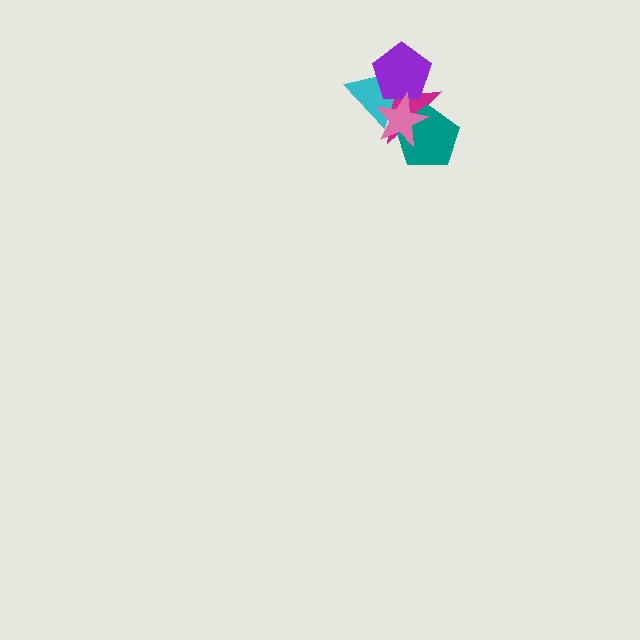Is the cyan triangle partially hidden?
Yes, it is partially covered by another shape.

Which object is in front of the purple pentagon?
The pink star is in front of the purple pentagon.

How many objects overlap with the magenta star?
4 objects overlap with the magenta star.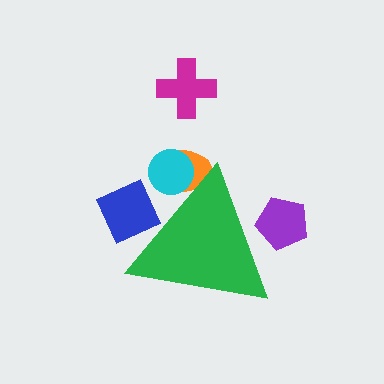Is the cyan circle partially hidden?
Yes, the cyan circle is partially hidden behind the green triangle.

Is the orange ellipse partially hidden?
Yes, the orange ellipse is partially hidden behind the green triangle.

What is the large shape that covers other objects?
A green triangle.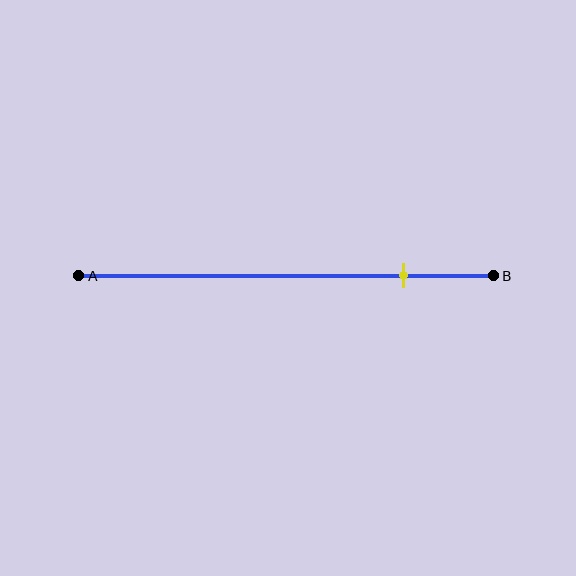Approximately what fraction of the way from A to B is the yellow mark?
The yellow mark is approximately 80% of the way from A to B.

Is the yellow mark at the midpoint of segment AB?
No, the mark is at about 80% from A, not at the 50% midpoint.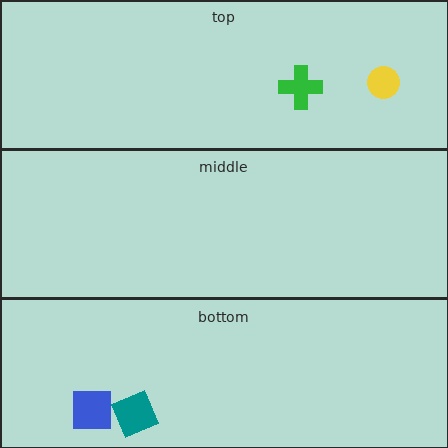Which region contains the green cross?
The top region.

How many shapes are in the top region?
2.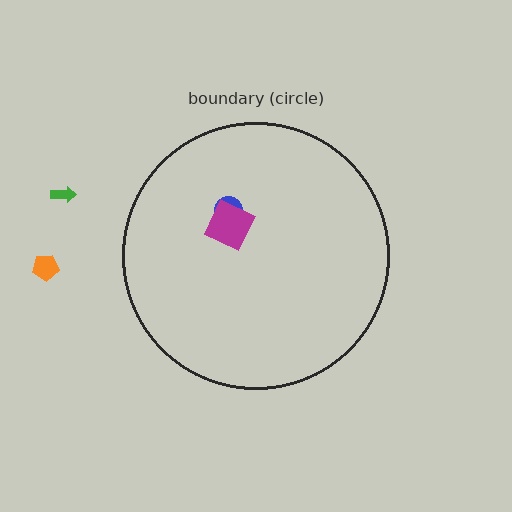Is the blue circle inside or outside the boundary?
Inside.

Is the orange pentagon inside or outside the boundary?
Outside.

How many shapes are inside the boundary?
2 inside, 2 outside.